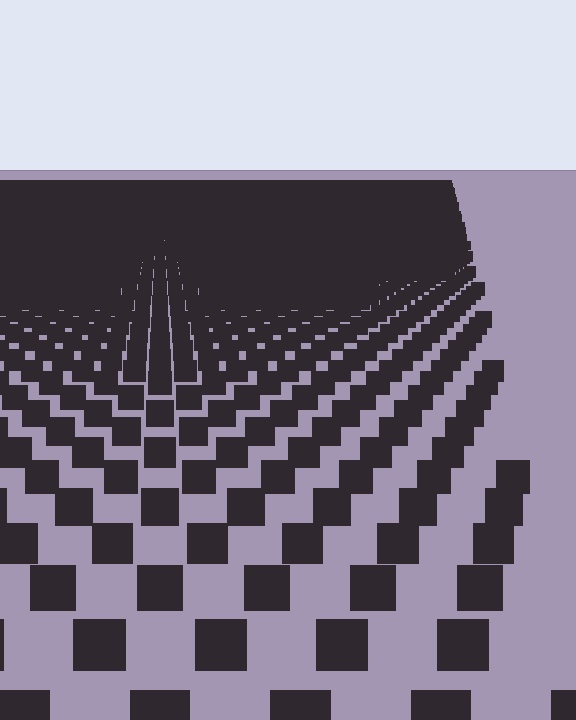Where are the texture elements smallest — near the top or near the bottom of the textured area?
Near the top.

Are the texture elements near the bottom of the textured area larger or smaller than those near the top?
Larger. Near the bottom, elements are closer to the viewer and appear at a bigger on-screen size.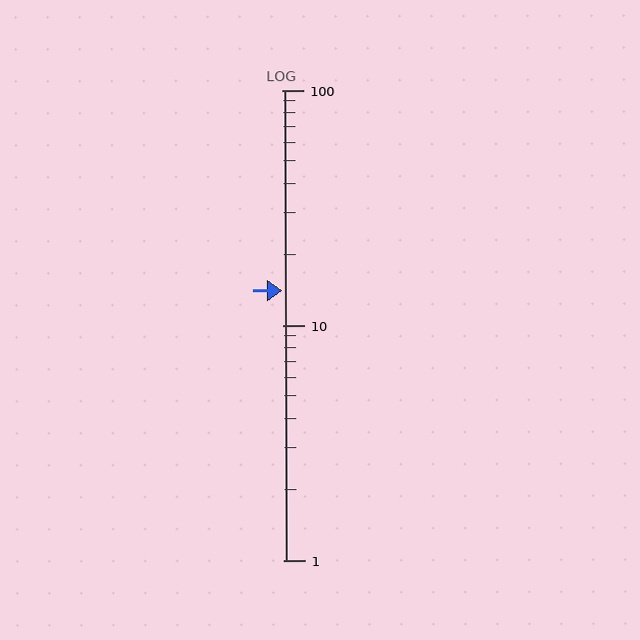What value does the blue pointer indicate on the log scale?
The pointer indicates approximately 14.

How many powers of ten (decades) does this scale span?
The scale spans 2 decades, from 1 to 100.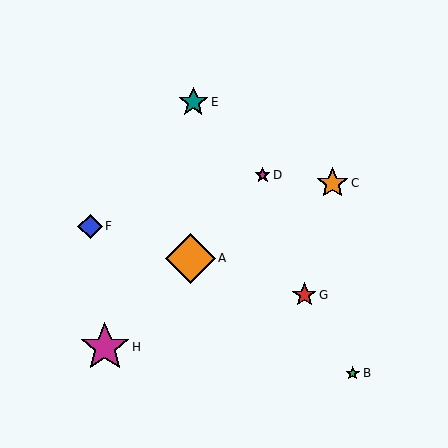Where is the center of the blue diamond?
The center of the blue diamond is at (90, 226).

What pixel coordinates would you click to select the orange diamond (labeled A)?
Click at (191, 258) to select the orange diamond A.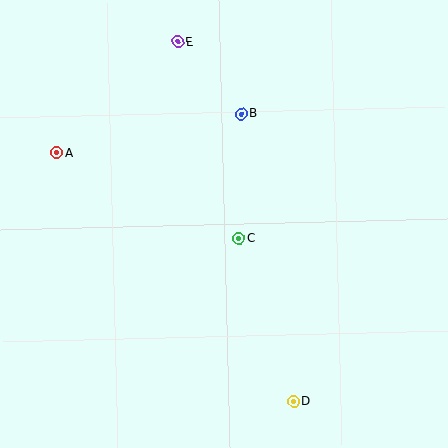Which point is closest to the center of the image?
Point C at (239, 238) is closest to the center.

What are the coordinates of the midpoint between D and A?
The midpoint between D and A is at (175, 277).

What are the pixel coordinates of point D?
Point D is at (294, 402).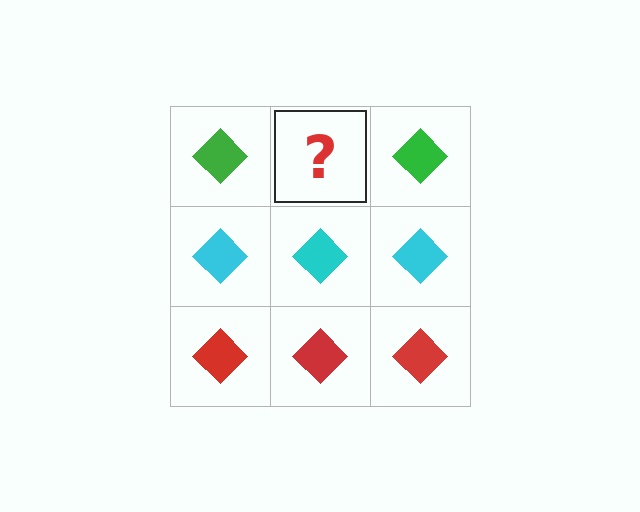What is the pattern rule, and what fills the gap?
The rule is that each row has a consistent color. The gap should be filled with a green diamond.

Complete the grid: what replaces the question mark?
The question mark should be replaced with a green diamond.